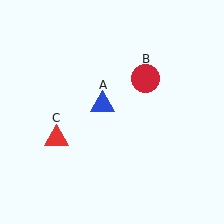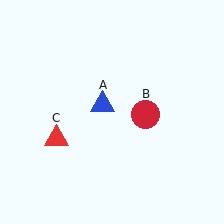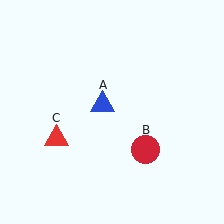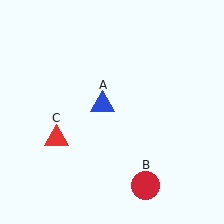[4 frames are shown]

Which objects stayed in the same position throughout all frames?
Blue triangle (object A) and red triangle (object C) remained stationary.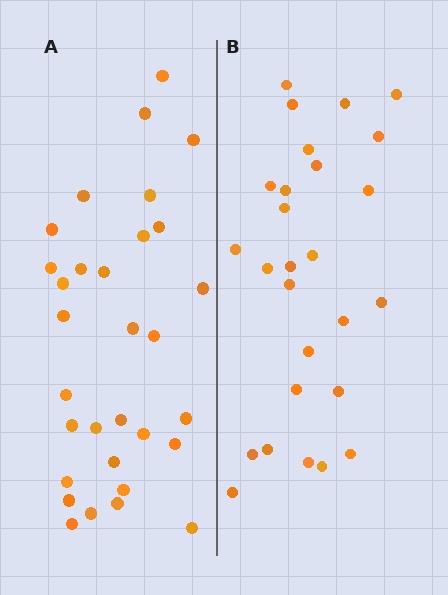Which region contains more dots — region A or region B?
Region A (the left region) has more dots.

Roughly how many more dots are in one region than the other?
Region A has about 4 more dots than region B.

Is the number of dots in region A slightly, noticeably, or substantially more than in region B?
Region A has only slightly more — the two regions are fairly close. The ratio is roughly 1.1 to 1.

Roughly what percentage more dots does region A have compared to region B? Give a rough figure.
About 15% more.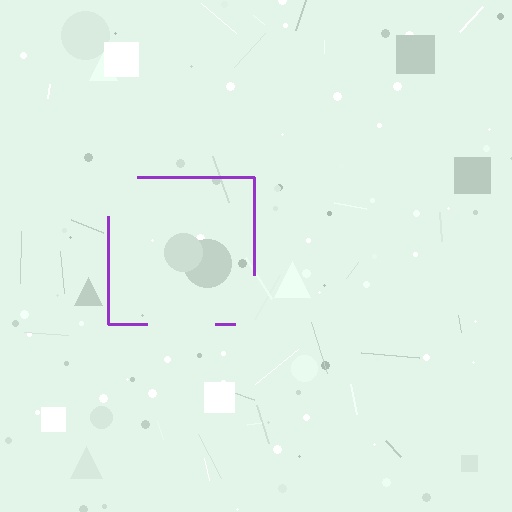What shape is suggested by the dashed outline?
The dashed outline suggests a square.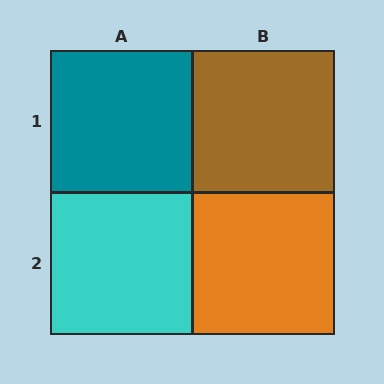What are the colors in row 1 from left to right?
Teal, brown.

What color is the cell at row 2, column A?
Cyan.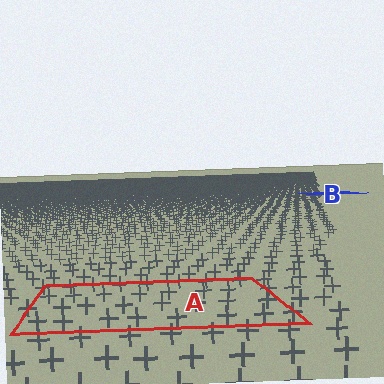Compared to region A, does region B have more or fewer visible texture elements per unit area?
Region B has more texture elements per unit area — they are packed more densely because it is farther away.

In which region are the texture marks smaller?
The texture marks are smaller in region B, because it is farther away.